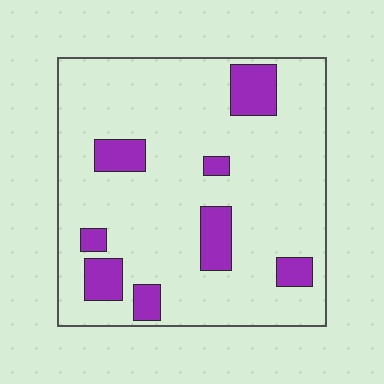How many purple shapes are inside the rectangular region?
8.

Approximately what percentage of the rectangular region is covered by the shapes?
Approximately 15%.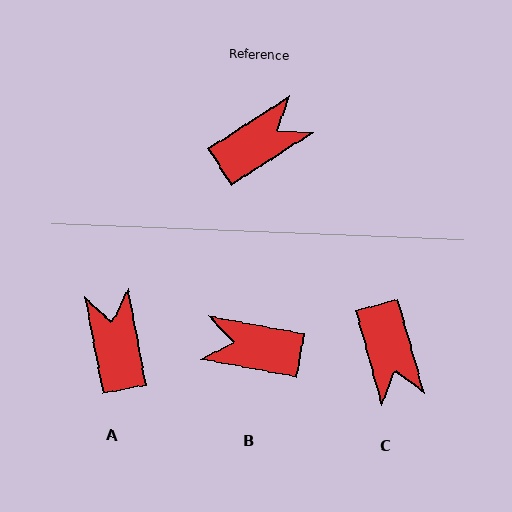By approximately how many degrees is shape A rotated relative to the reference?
Approximately 68 degrees counter-clockwise.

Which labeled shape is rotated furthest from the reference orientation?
B, about 137 degrees away.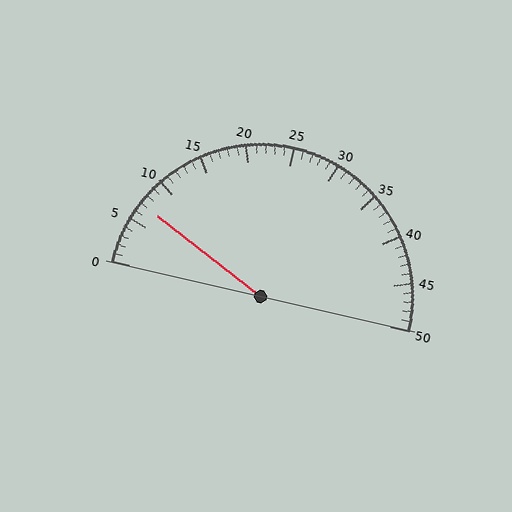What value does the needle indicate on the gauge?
The needle indicates approximately 7.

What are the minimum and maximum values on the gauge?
The gauge ranges from 0 to 50.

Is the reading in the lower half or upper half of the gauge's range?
The reading is in the lower half of the range (0 to 50).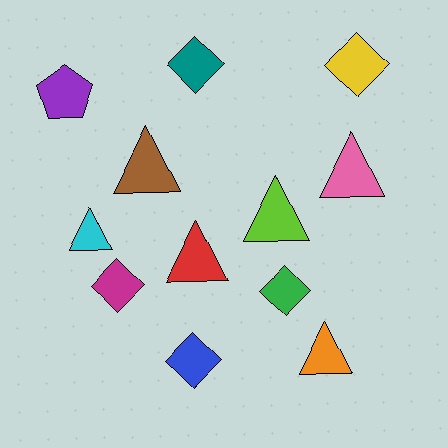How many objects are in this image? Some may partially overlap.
There are 12 objects.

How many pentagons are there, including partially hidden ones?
There is 1 pentagon.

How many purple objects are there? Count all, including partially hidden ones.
There is 1 purple object.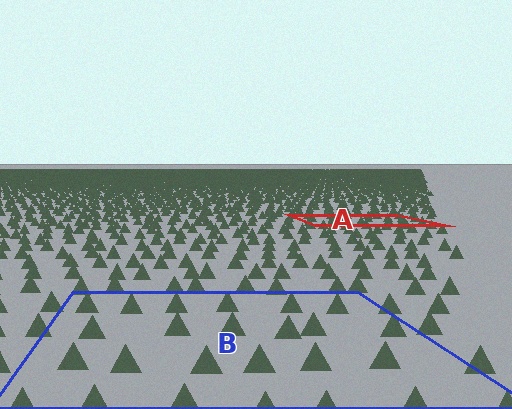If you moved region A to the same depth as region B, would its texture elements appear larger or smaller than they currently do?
They would appear larger. At a closer depth, the same texture elements are projected at a bigger on-screen size.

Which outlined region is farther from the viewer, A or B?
Region A is farther from the viewer — the texture elements inside it appear smaller and more densely packed.